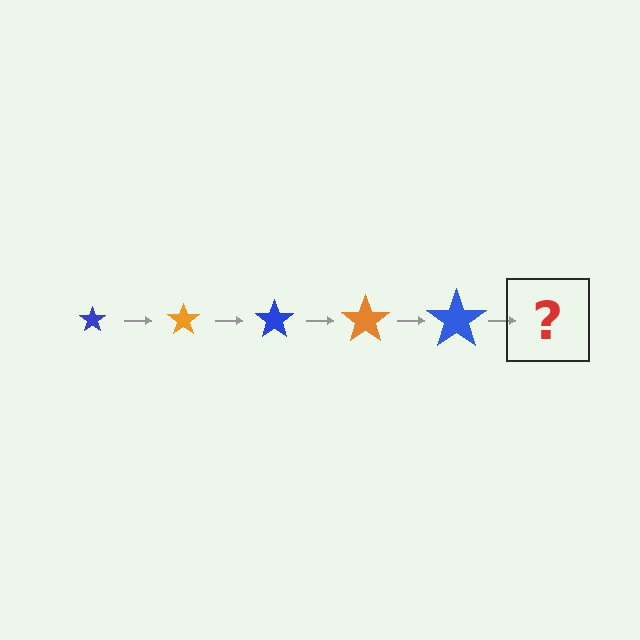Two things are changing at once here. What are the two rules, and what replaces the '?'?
The two rules are that the star grows larger each step and the color cycles through blue and orange. The '?' should be an orange star, larger than the previous one.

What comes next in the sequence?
The next element should be an orange star, larger than the previous one.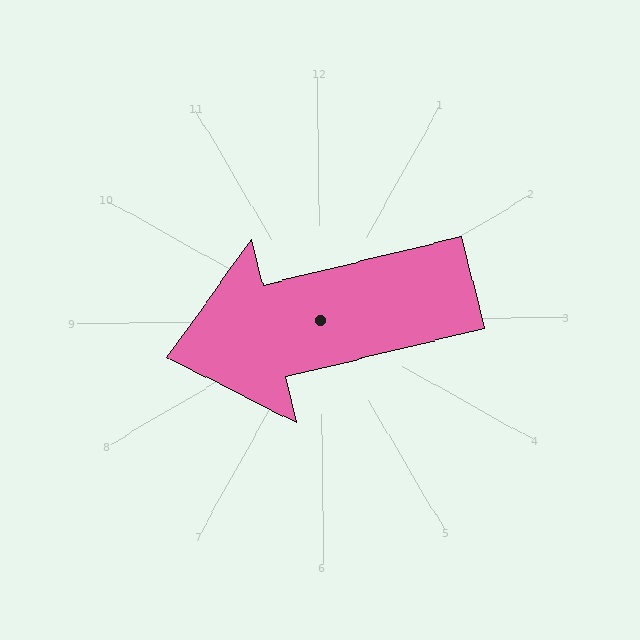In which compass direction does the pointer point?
West.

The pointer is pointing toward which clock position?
Roughly 9 o'clock.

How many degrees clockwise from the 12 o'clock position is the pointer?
Approximately 257 degrees.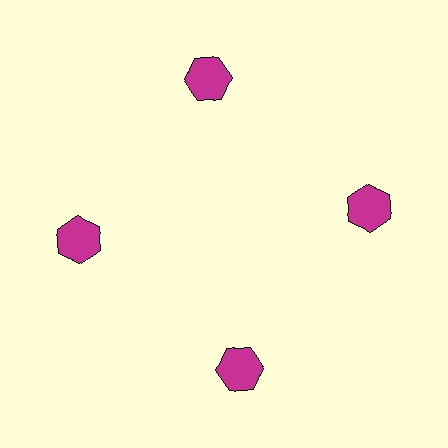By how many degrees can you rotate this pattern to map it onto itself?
The pattern maps onto itself every 90 degrees of rotation.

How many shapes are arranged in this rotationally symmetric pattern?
There are 4 shapes, arranged in 4 groups of 1.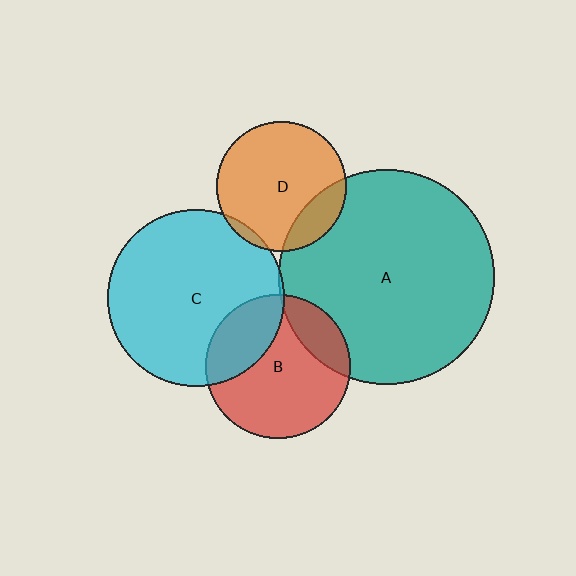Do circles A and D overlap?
Yes.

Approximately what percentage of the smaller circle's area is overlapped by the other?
Approximately 15%.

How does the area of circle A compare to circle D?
Approximately 2.7 times.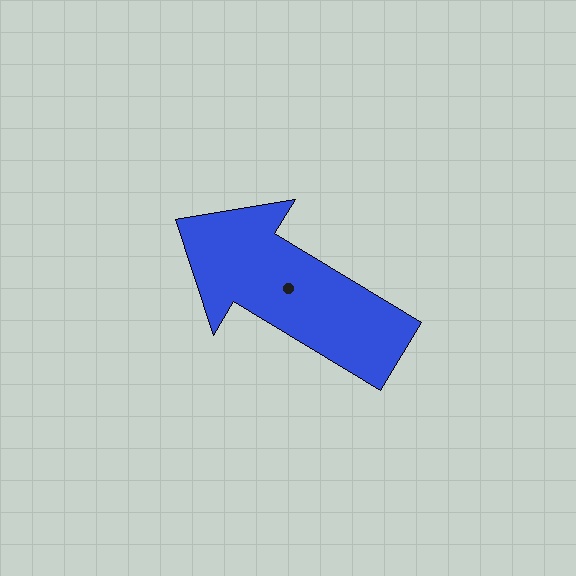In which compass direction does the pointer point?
Northwest.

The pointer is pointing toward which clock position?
Roughly 10 o'clock.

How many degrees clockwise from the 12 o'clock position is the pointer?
Approximately 301 degrees.